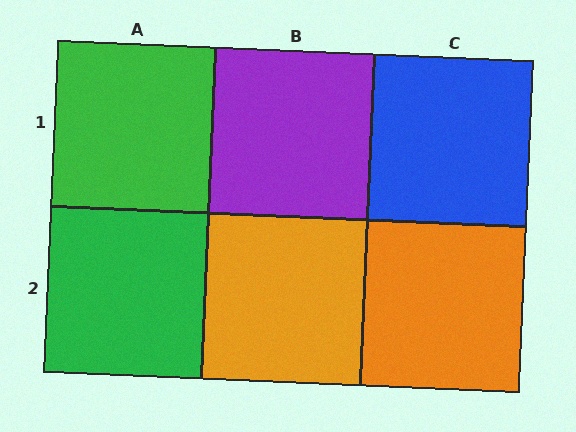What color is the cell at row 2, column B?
Orange.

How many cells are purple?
1 cell is purple.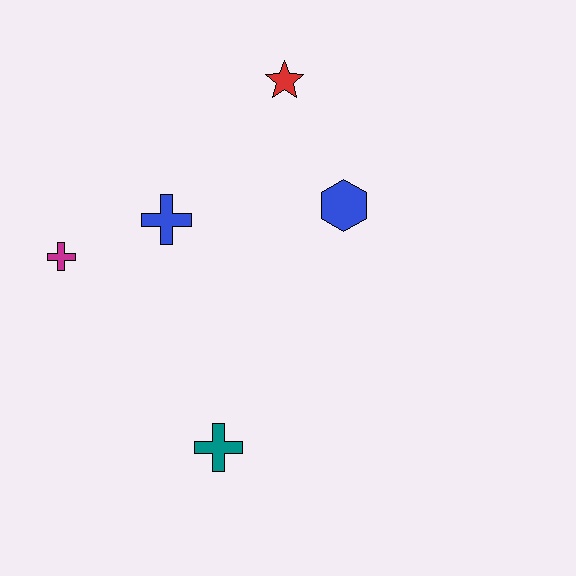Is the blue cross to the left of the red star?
Yes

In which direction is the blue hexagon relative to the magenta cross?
The blue hexagon is to the right of the magenta cross.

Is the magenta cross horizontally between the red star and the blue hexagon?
No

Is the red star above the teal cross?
Yes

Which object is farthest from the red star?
The teal cross is farthest from the red star.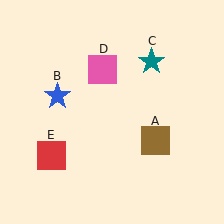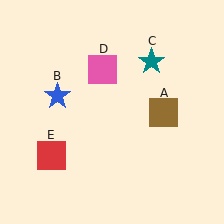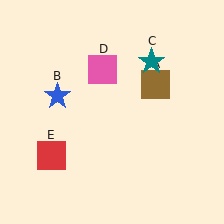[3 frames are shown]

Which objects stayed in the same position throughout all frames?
Blue star (object B) and teal star (object C) and pink square (object D) and red square (object E) remained stationary.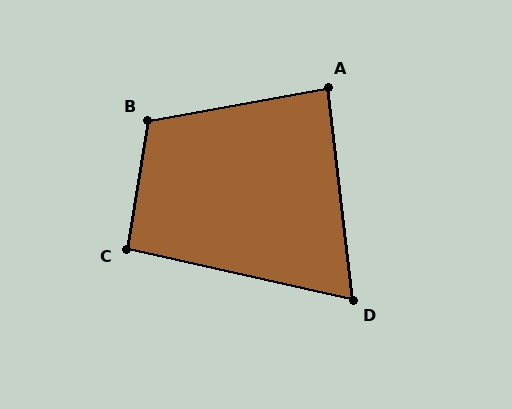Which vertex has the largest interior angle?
B, at approximately 110 degrees.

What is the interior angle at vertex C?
Approximately 93 degrees (approximately right).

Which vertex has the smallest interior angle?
D, at approximately 70 degrees.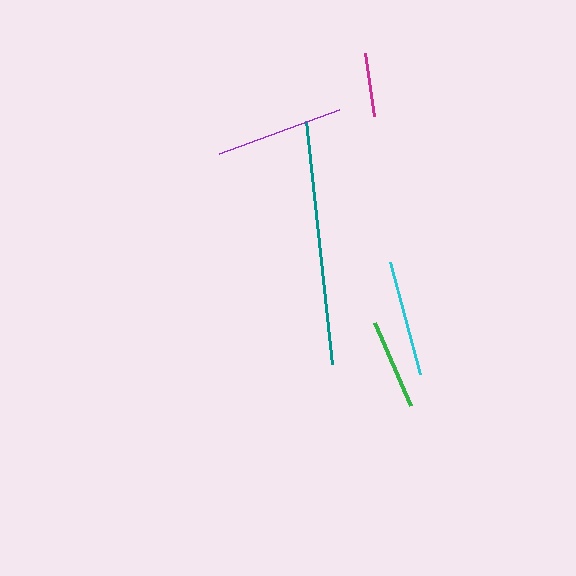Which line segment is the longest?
The teal line is the longest at approximately 245 pixels.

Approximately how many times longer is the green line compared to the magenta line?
The green line is approximately 1.4 times the length of the magenta line.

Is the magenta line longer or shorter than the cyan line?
The cyan line is longer than the magenta line.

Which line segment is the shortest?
The magenta line is the shortest at approximately 64 pixels.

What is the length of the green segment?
The green segment is approximately 90 pixels long.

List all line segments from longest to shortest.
From longest to shortest: teal, purple, cyan, green, magenta.